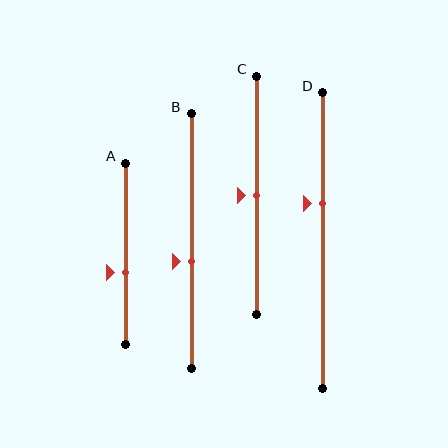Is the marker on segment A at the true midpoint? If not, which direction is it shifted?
No, the marker on segment A is shifted downward by about 10% of the segment length.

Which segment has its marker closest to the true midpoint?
Segment C has its marker closest to the true midpoint.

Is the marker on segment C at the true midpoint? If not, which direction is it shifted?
Yes, the marker on segment C is at the true midpoint.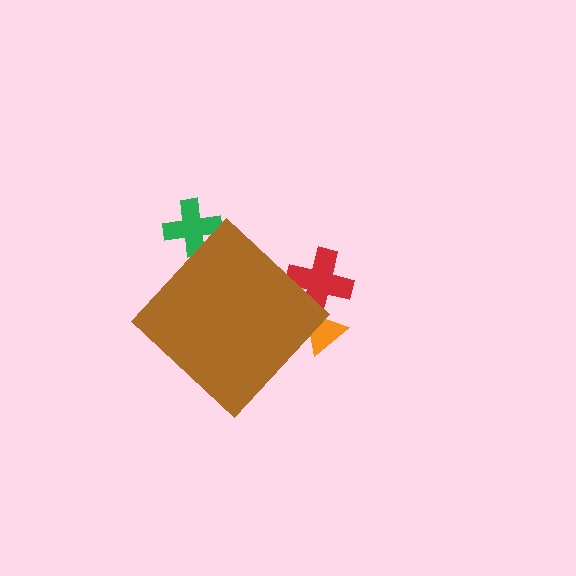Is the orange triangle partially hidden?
Yes, the orange triangle is partially hidden behind the brown diamond.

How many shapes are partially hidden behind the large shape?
3 shapes are partially hidden.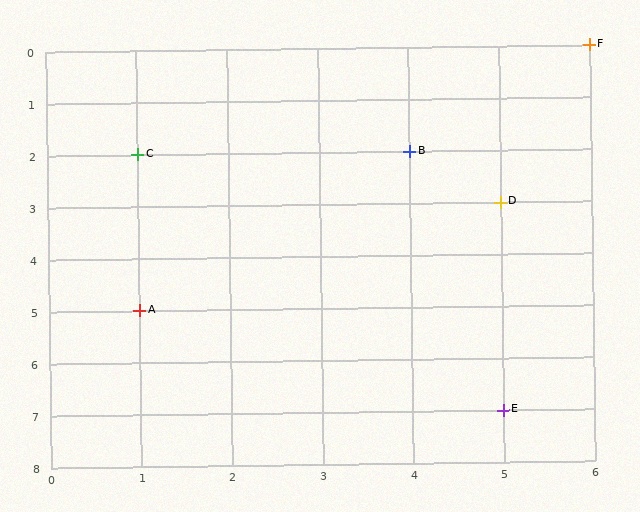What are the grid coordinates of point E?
Point E is at grid coordinates (5, 7).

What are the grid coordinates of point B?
Point B is at grid coordinates (4, 2).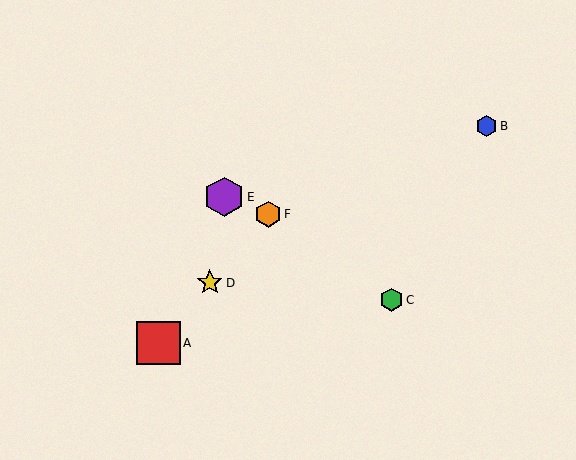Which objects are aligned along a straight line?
Objects A, D, F are aligned along a straight line.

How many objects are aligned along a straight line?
3 objects (A, D, F) are aligned along a straight line.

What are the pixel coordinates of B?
Object B is at (486, 126).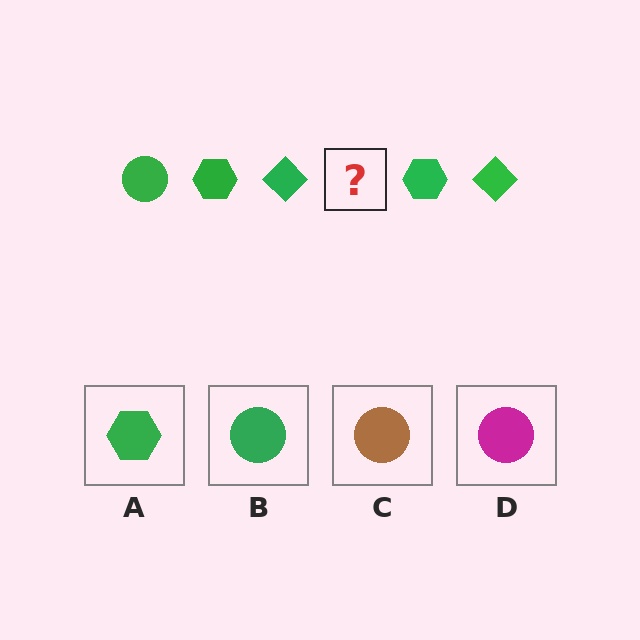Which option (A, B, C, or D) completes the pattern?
B.